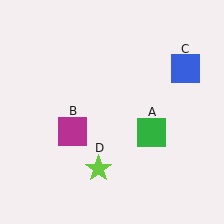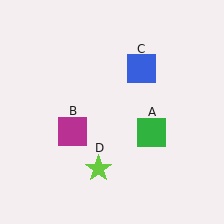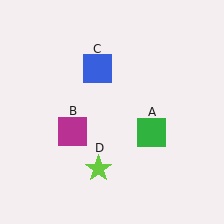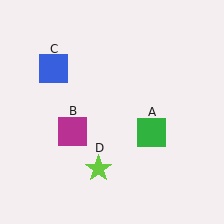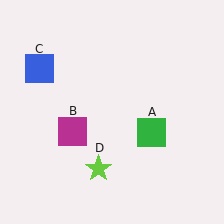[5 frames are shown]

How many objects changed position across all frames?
1 object changed position: blue square (object C).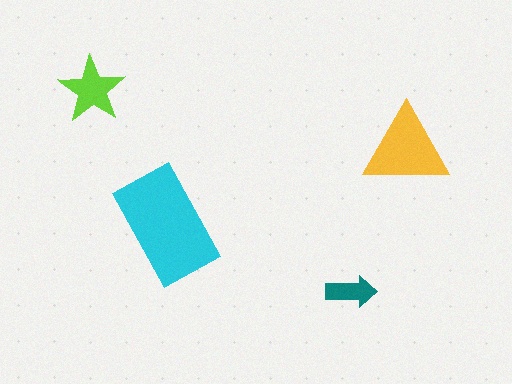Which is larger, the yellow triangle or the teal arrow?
The yellow triangle.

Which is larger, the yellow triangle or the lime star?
The yellow triangle.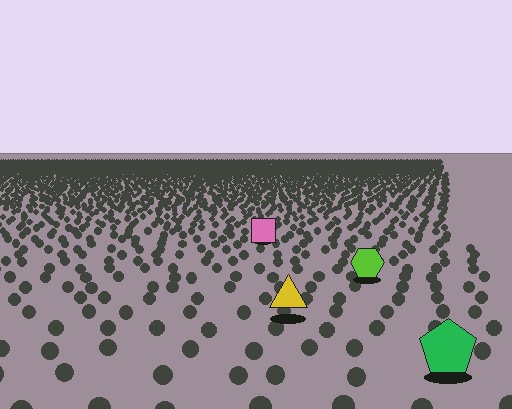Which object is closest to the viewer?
The green pentagon is closest. The texture marks near it are larger and more spread out.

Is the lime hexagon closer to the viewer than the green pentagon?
No. The green pentagon is closer — you can tell from the texture gradient: the ground texture is coarser near it.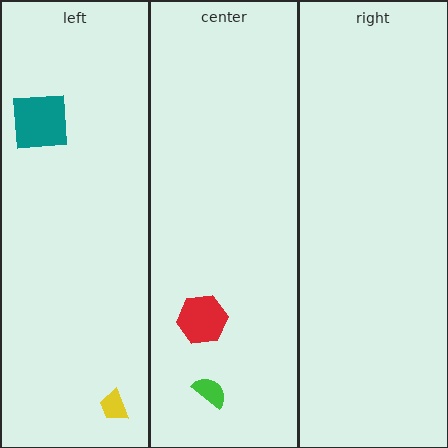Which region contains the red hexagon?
The center region.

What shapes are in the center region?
The red hexagon, the green semicircle.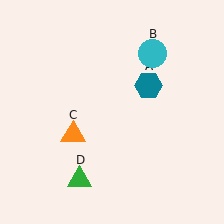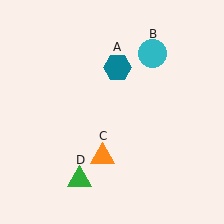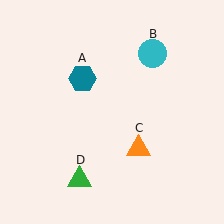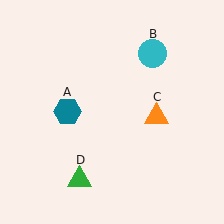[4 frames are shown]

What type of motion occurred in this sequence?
The teal hexagon (object A), orange triangle (object C) rotated counterclockwise around the center of the scene.